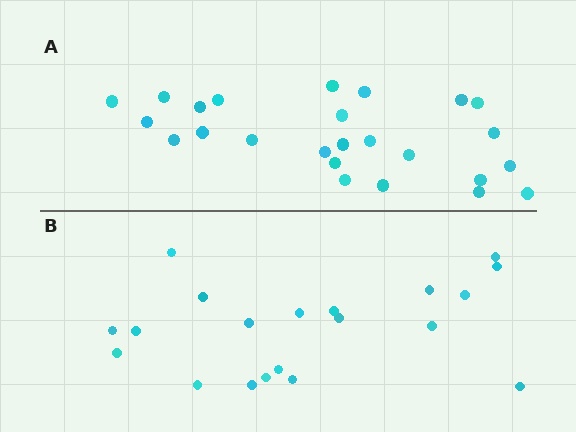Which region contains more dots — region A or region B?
Region A (the top region) has more dots.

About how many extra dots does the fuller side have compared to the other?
Region A has about 5 more dots than region B.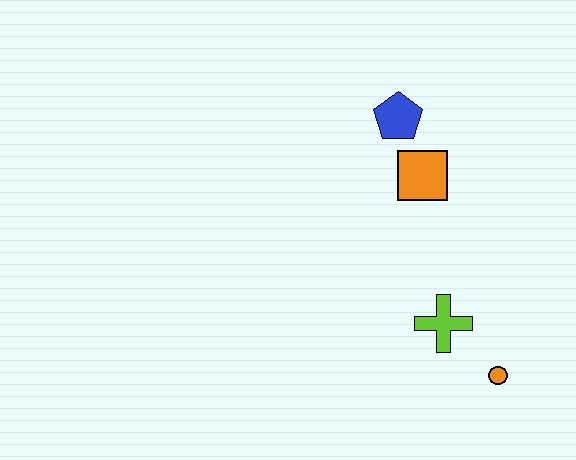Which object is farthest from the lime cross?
The blue pentagon is farthest from the lime cross.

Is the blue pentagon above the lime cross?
Yes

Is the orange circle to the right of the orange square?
Yes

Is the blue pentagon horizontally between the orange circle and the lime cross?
No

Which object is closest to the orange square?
The blue pentagon is closest to the orange square.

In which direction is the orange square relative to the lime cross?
The orange square is above the lime cross.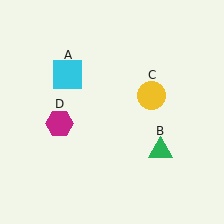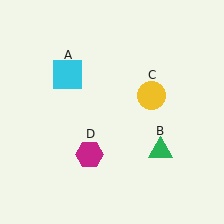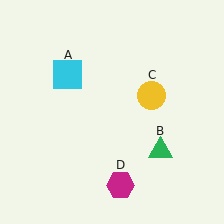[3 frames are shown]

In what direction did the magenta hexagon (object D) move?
The magenta hexagon (object D) moved down and to the right.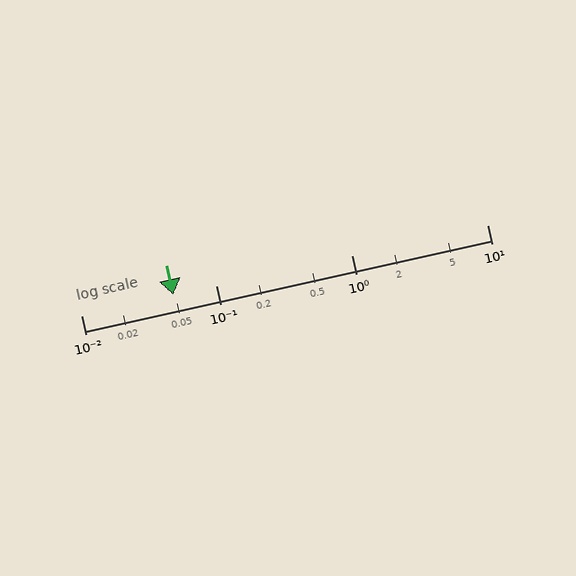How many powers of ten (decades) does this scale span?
The scale spans 3 decades, from 0.01 to 10.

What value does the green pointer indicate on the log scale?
The pointer indicates approximately 0.048.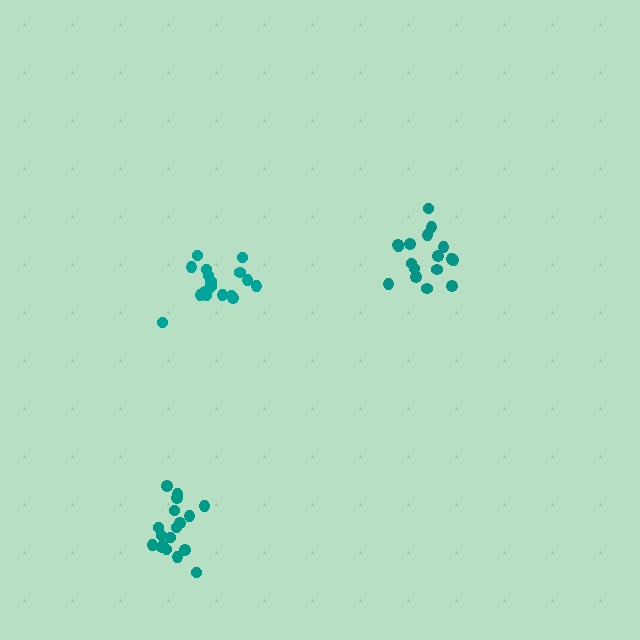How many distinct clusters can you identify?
There are 3 distinct clusters.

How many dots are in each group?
Group 1: 17 dots, Group 2: 18 dots, Group 3: 19 dots (54 total).